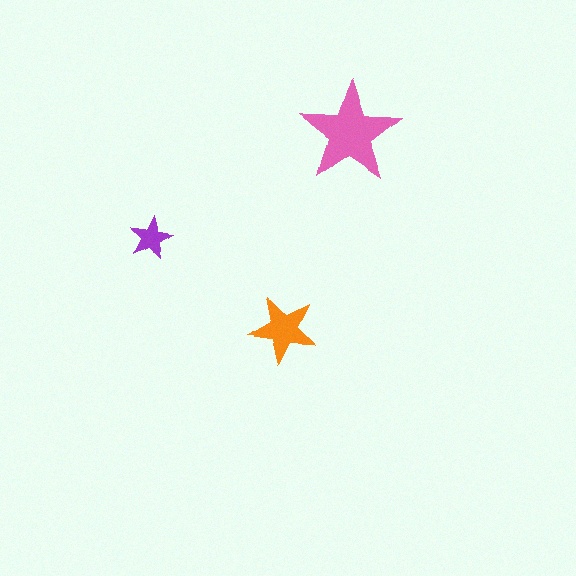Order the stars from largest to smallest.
the pink one, the orange one, the purple one.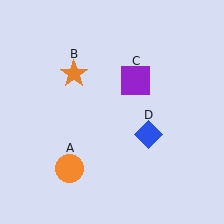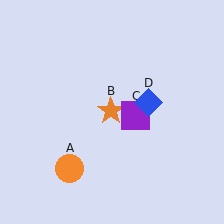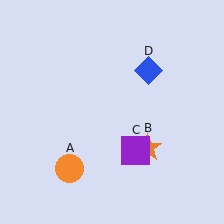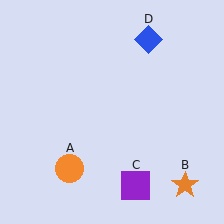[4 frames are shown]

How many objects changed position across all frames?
3 objects changed position: orange star (object B), purple square (object C), blue diamond (object D).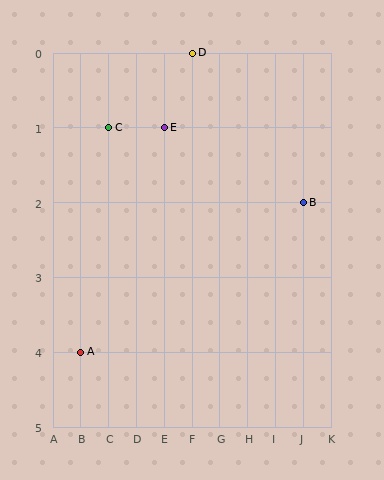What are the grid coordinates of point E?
Point E is at grid coordinates (E, 1).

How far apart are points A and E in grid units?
Points A and E are 3 columns and 3 rows apart (about 4.2 grid units diagonally).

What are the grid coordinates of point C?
Point C is at grid coordinates (C, 1).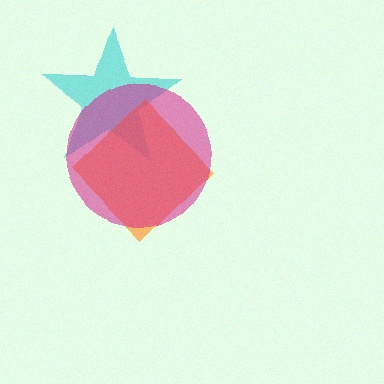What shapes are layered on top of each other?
The layered shapes are: a cyan star, an orange diamond, a magenta circle.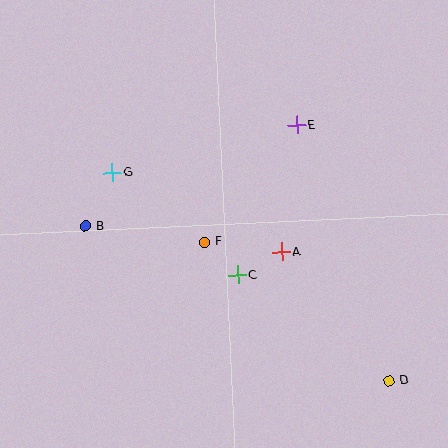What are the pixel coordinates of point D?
Point D is at (389, 381).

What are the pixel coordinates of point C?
Point C is at (238, 275).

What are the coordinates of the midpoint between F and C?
The midpoint between F and C is at (221, 258).